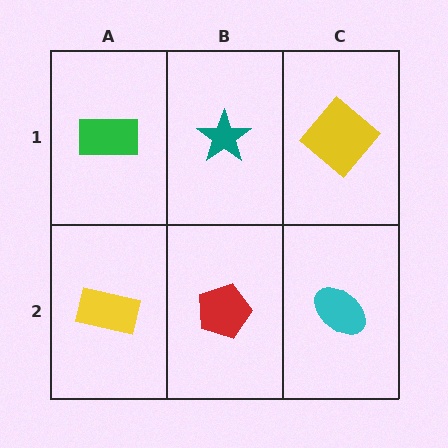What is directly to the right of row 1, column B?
A yellow diamond.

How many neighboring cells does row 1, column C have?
2.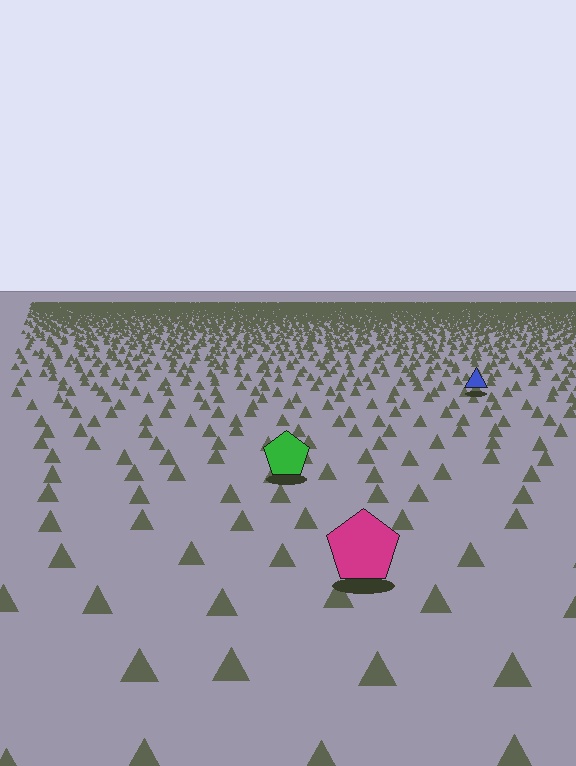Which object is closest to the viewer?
The magenta pentagon is closest. The texture marks near it are larger and more spread out.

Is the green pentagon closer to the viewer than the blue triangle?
Yes. The green pentagon is closer — you can tell from the texture gradient: the ground texture is coarser near it.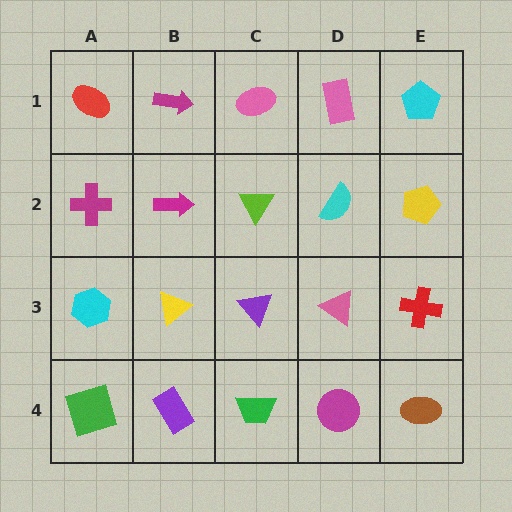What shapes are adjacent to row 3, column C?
A lime triangle (row 2, column C), a green trapezoid (row 4, column C), a yellow triangle (row 3, column B), a pink triangle (row 3, column D).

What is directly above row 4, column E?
A red cross.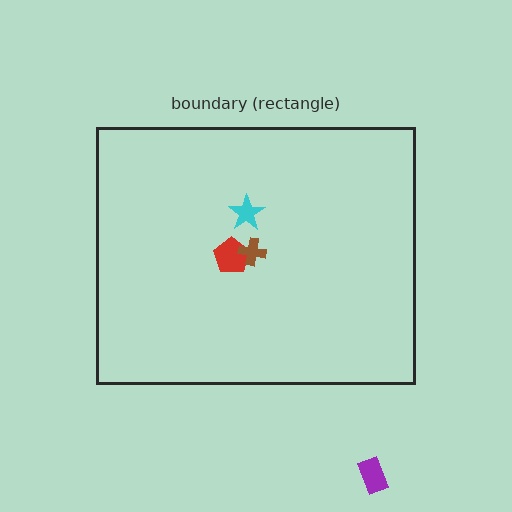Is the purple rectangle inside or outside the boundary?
Outside.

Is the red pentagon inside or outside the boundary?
Inside.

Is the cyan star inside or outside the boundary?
Inside.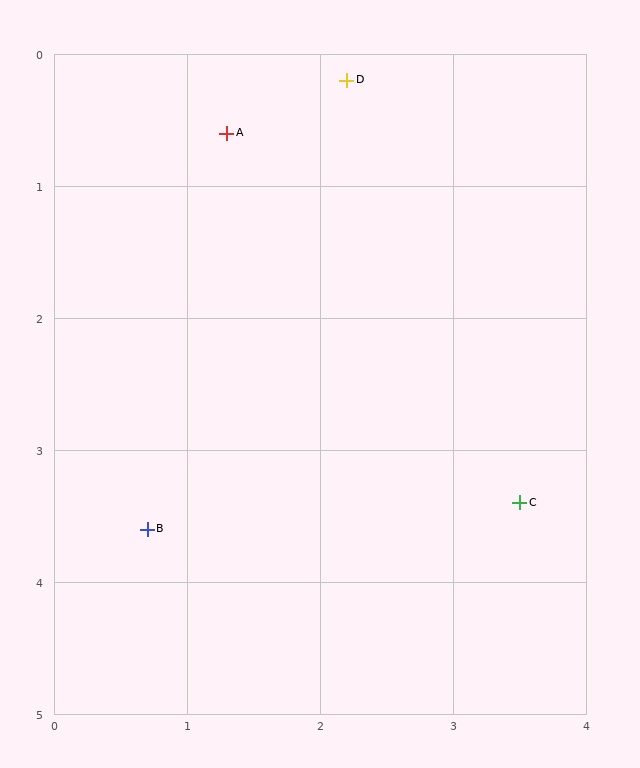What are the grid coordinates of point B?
Point B is at approximately (0.7, 3.6).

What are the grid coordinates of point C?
Point C is at approximately (3.5, 3.4).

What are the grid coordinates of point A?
Point A is at approximately (1.3, 0.6).